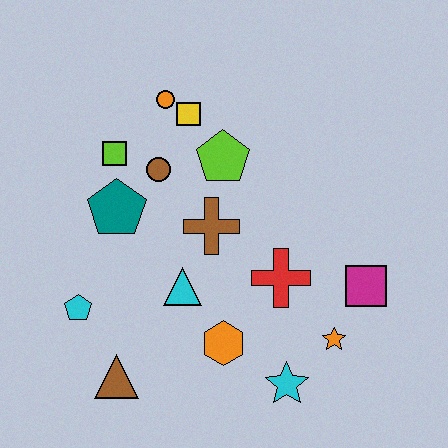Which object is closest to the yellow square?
The orange circle is closest to the yellow square.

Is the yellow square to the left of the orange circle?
No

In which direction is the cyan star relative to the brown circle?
The cyan star is below the brown circle.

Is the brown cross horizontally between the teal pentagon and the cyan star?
Yes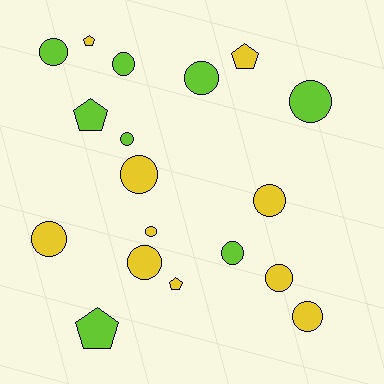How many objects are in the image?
There are 18 objects.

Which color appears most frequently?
Yellow, with 10 objects.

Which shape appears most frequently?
Circle, with 13 objects.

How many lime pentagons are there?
There are 2 lime pentagons.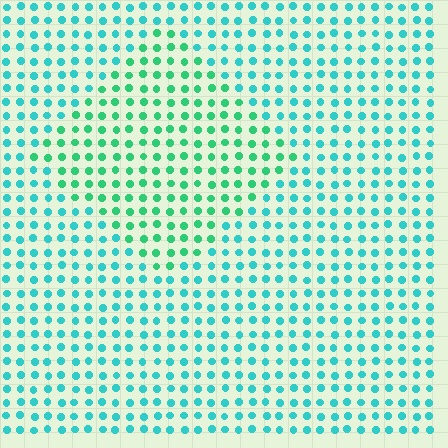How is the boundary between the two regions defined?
The boundary is defined purely by a slight shift in hue (about 31 degrees). Spacing, size, and orientation are identical on both sides.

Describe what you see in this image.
The image is filled with small cyan elements in a uniform arrangement. A diamond-shaped region is visible where the elements are tinted to a slightly different hue, forming a subtle color boundary.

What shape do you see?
I see a diamond.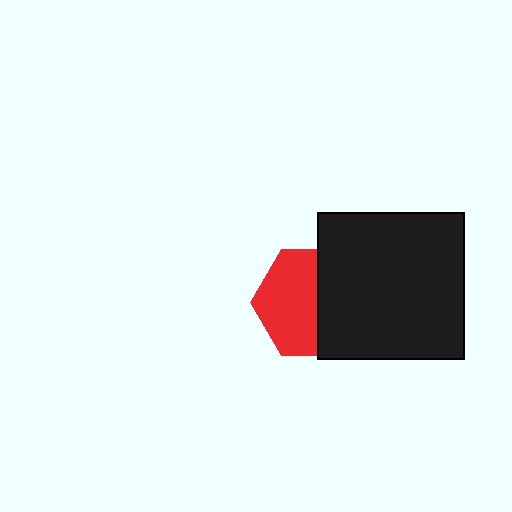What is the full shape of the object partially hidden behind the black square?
The partially hidden object is a red hexagon.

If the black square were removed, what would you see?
You would see the complete red hexagon.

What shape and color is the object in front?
The object in front is a black square.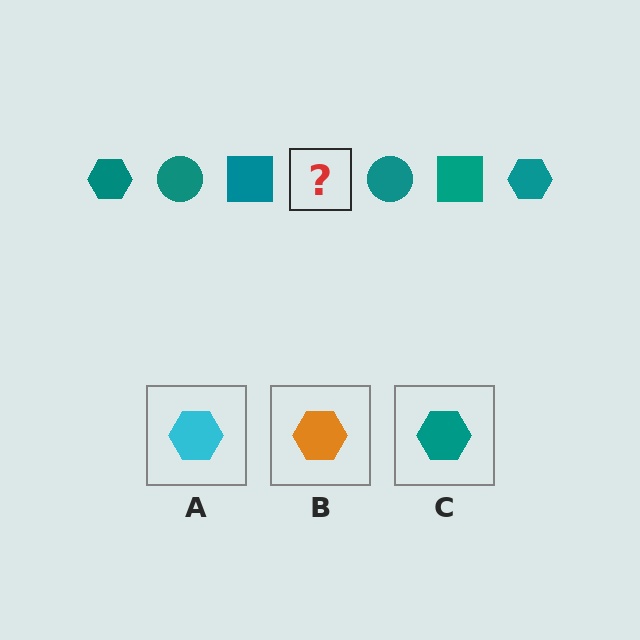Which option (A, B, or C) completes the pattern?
C.